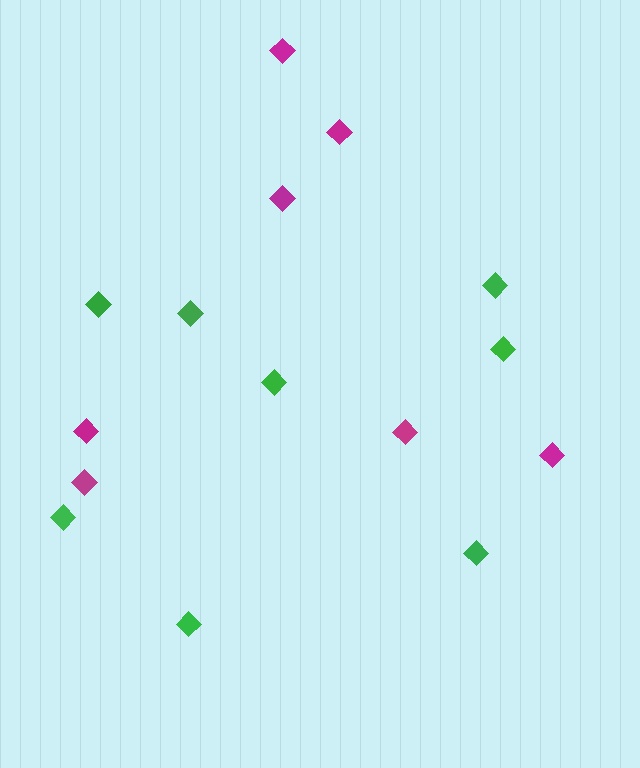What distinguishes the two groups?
There are 2 groups: one group of magenta diamonds (7) and one group of green diamonds (8).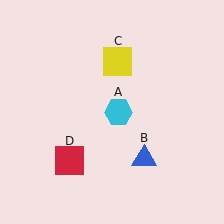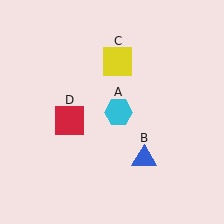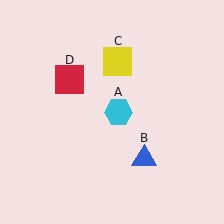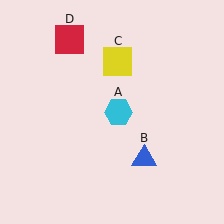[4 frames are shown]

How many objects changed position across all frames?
1 object changed position: red square (object D).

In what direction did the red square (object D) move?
The red square (object D) moved up.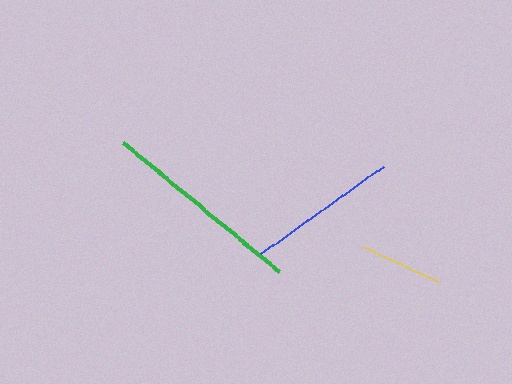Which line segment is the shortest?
The yellow line is the shortest at approximately 83 pixels.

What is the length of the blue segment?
The blue segment is approximately 151 pixels long.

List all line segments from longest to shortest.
From longest to shortest: green, blue, yellow.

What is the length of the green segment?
The green segment is approximately 202 pixels long.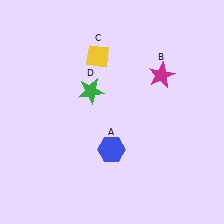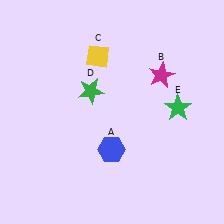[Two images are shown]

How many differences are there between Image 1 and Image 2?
There is 1 difference between the two images.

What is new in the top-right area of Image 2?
A green star (E) was added in the top-right area of Image 2.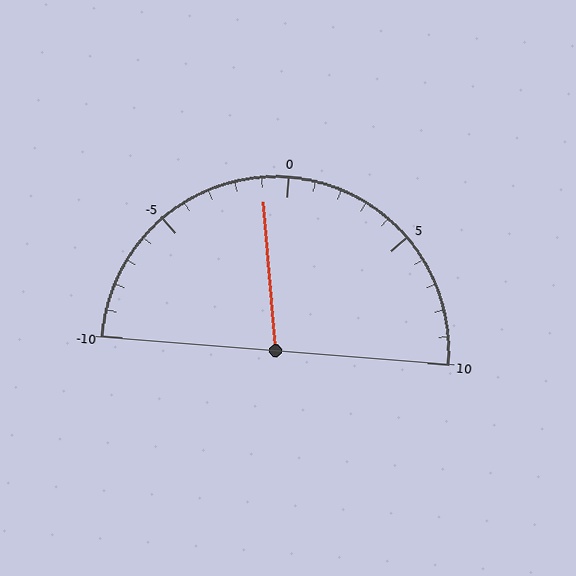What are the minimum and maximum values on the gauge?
The gauge ranges from -10 to 10.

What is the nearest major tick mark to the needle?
The nearest major tick mark is 0.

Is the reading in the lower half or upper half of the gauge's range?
The reading is in the lower half of the range (-10 to 10).